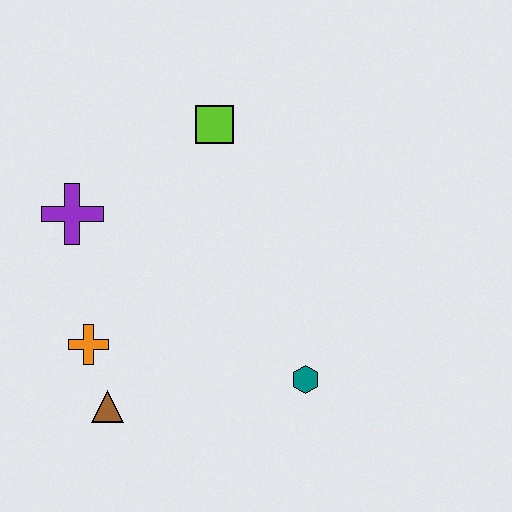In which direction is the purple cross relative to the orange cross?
The purple cross is above the orange cross.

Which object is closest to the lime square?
The purple cross is closest to the lime square.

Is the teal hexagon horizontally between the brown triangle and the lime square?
No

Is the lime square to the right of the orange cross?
Yes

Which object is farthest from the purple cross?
The teal hexagon is farthest from the purple cross.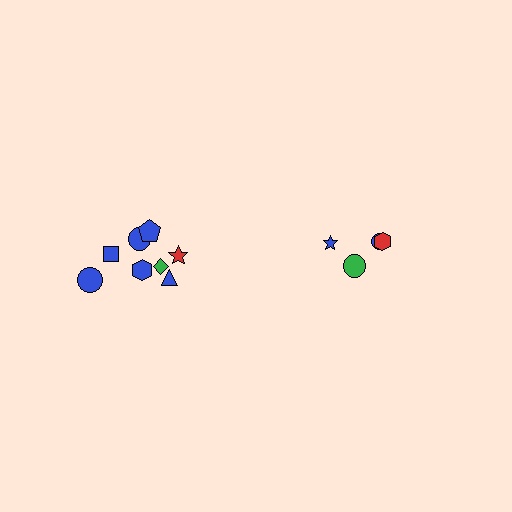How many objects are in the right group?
There are 4 objects.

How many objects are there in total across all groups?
There are 12 objects.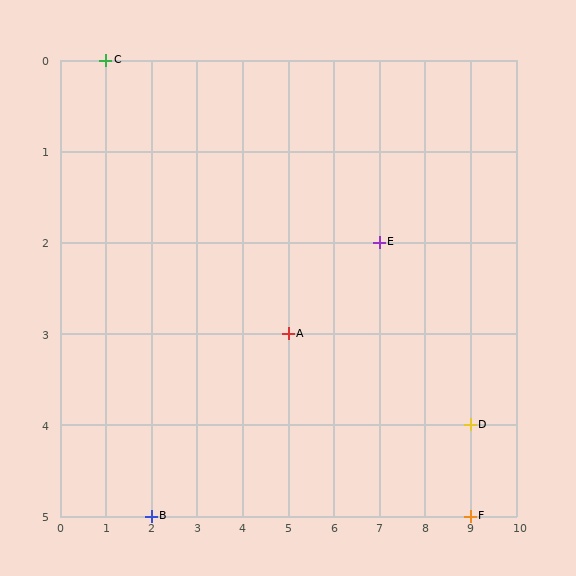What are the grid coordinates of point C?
Point C is at grid coordinates (1, 0).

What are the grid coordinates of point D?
Point D is at grid coordinates (9, 4).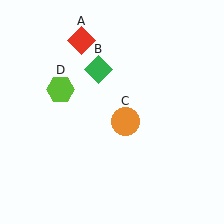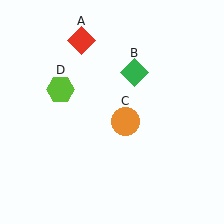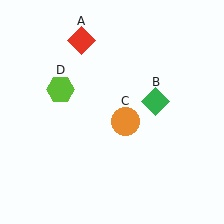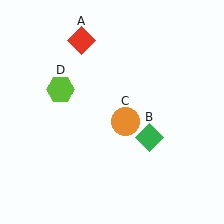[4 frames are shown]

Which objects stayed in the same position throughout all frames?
Red diamond (object A) and orange circle (object C) and lime hexagon (object D) remained stationary.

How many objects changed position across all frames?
1 object changed position: green diamond (object B).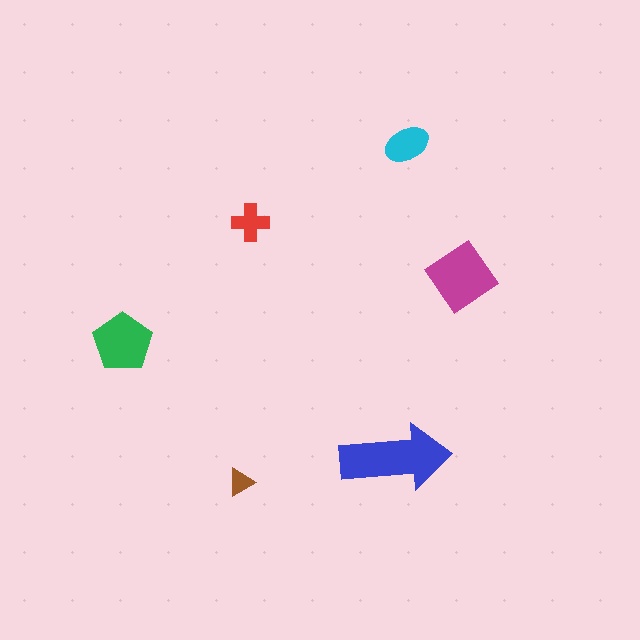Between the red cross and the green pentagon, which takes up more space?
The green pentagon.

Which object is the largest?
The blue arrow.